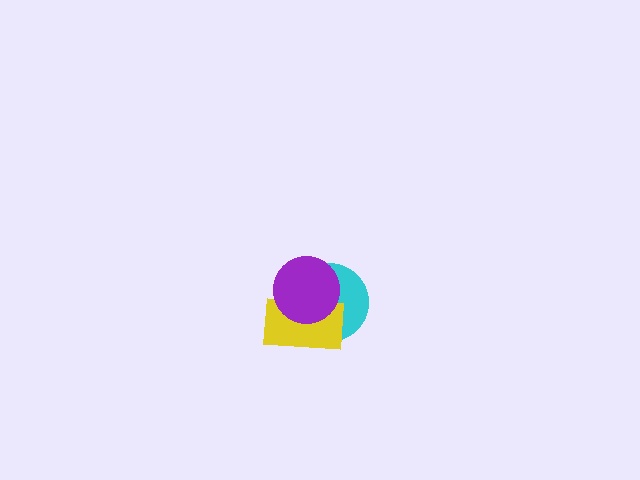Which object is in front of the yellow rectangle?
The purple circle is in front of the yellow rectangle.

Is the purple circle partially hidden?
No, no other shape covers it.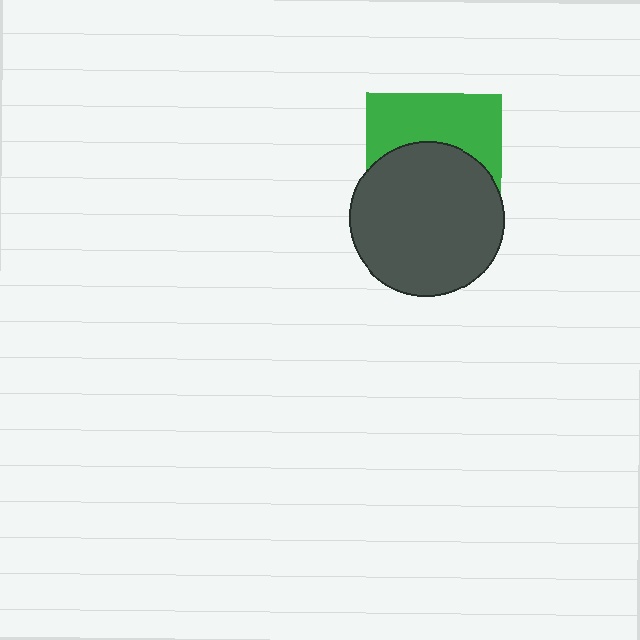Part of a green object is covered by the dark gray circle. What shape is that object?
It is a square.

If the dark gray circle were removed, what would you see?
You would see the complete green square.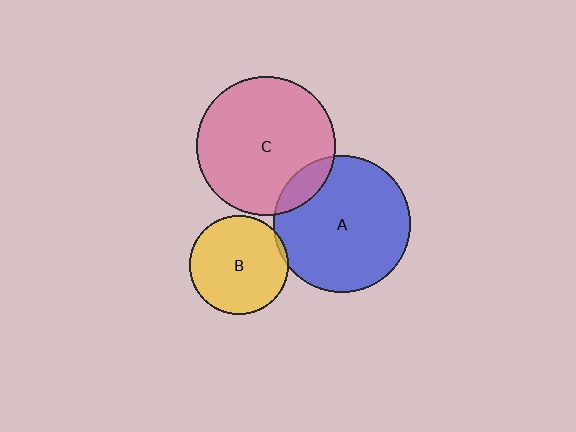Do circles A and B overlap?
Yes.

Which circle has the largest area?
Circle C (pink).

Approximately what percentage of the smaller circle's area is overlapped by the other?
Approximately 5%.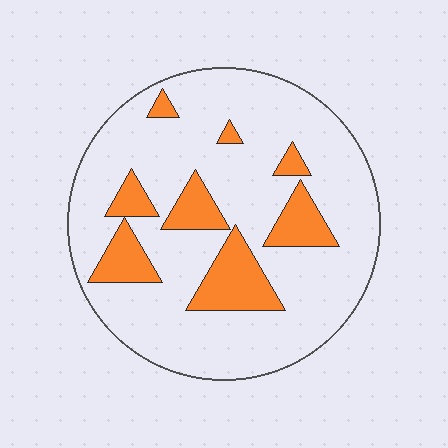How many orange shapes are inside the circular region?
8.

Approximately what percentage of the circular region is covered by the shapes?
Approximately 20%.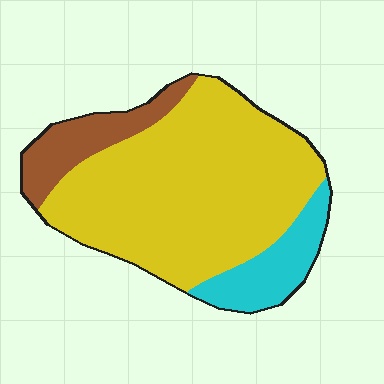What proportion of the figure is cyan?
Cyan covers about 15% of the figure.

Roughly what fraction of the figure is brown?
Brown takes up about one eighth (1/8) of the figure.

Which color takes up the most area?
Yellow, at roughly 70%.